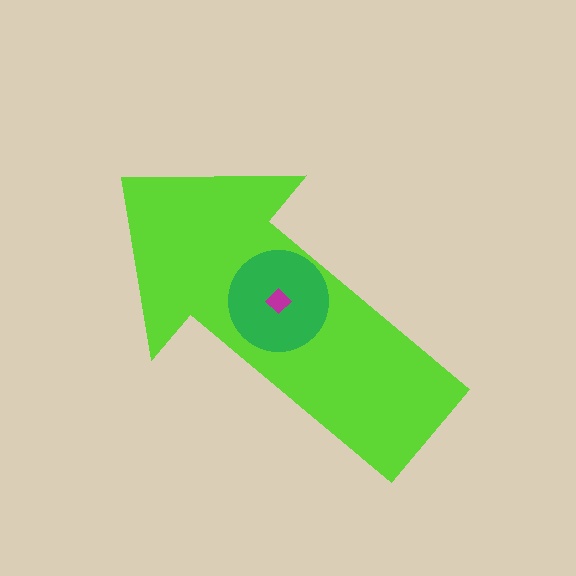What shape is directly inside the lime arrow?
The green circle.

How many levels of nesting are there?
3.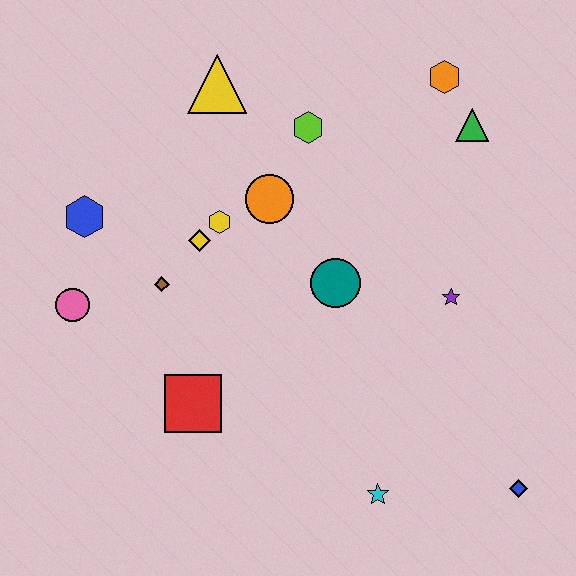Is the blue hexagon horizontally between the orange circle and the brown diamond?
No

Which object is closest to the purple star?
The teal circle is closest to the purple star.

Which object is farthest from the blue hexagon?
The blue diamond is farthest from the blue hexagon.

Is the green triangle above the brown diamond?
Yes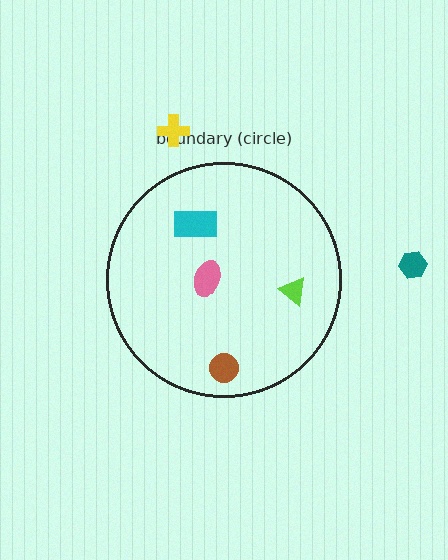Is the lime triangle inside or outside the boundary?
Inside.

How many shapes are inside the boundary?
4 inside, 2 outside.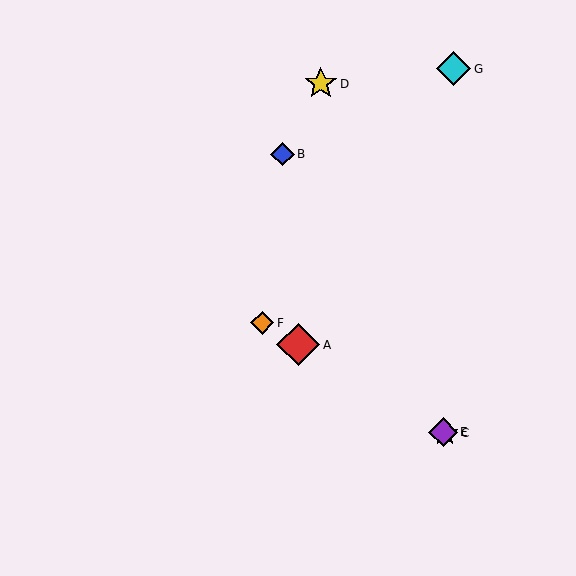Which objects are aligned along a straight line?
Objects A, C, E, F are aligned along a straight line.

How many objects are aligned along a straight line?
4 objects (A, C, E, F) are aligned along a straight line.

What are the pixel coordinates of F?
Object F is at (262, 323).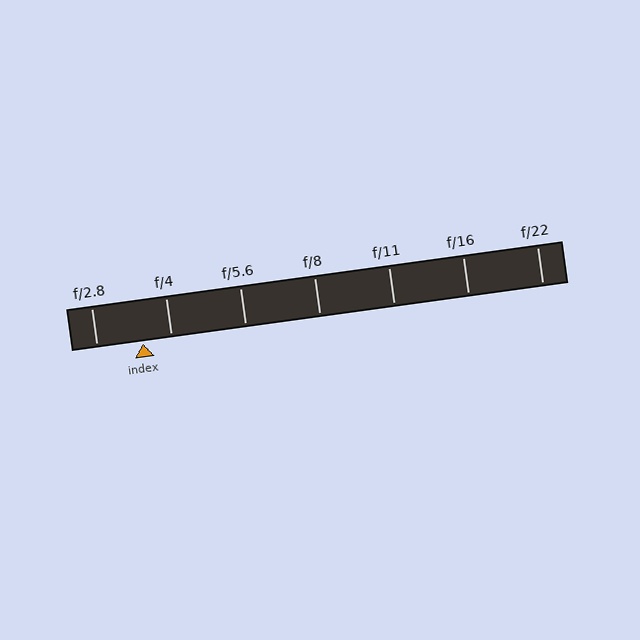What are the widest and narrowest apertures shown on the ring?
The widest aperture shown is f/2.8 and the narrowest is f/22.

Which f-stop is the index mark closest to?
The index mark is closest to f/4.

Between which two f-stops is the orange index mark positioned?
The index mark is between f/2.8 and f/4.